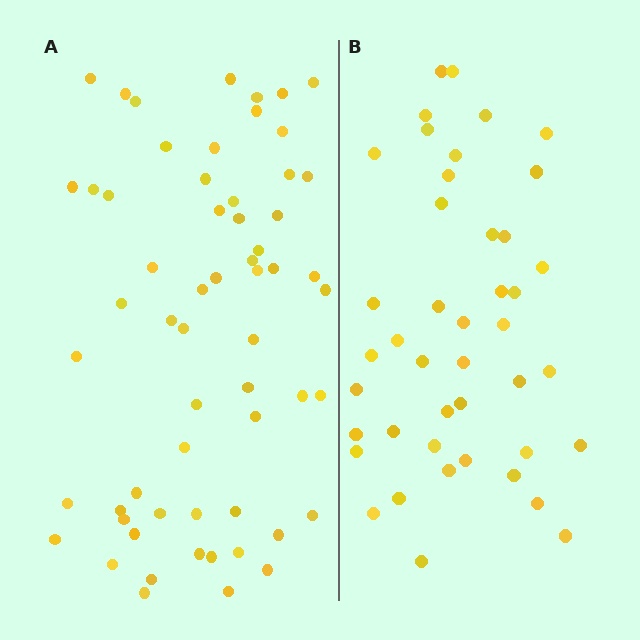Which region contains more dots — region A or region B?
Region A (the left region) has more dots.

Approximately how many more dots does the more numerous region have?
Region A has approximately 15 more dots than region B.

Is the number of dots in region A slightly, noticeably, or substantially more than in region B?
Region A has noticeably more, but not dramatically so. The ratio is roughly 1.4 to 1.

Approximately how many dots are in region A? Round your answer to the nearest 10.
About 60 dots.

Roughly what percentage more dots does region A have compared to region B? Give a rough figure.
About 40% more.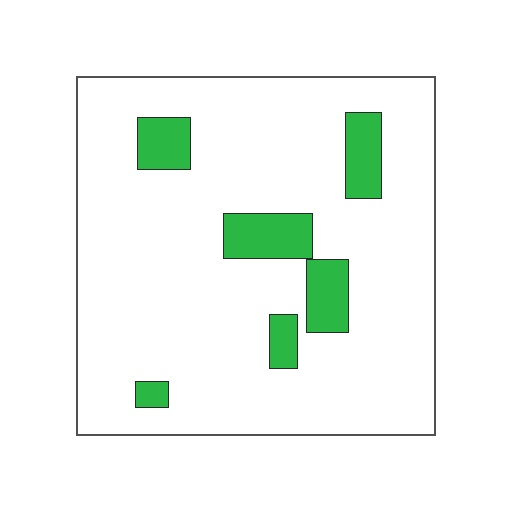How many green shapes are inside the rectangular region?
6.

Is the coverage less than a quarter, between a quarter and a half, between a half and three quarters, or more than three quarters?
Less than a quarter.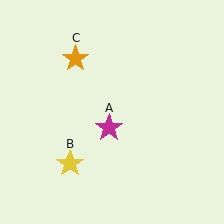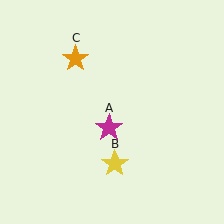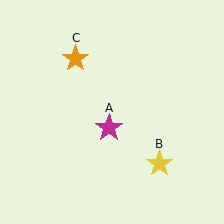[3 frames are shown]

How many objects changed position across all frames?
1 object changed position: yellow star (object B).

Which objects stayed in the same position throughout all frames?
Magenta star (object A) and orange star (object C) remained stationary.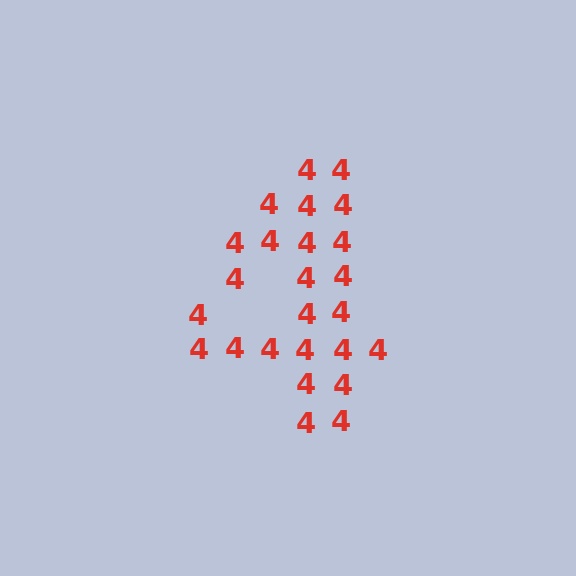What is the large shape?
The large shape is the digit 4.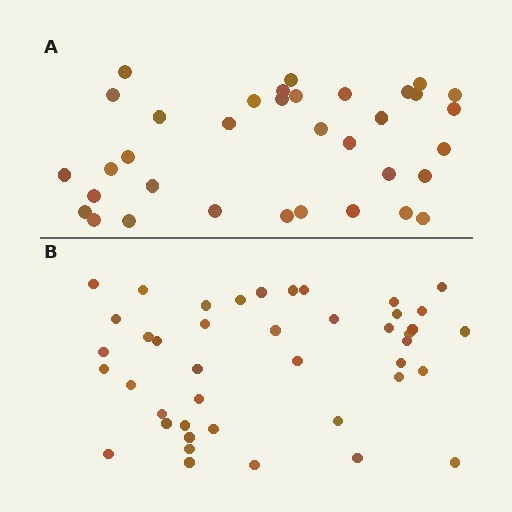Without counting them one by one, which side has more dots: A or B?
Region B (the bottom region) has more dots.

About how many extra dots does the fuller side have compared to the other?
Region B has roughly 8 or so more dots than region A.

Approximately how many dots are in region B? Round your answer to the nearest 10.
About 40 dots. (The exact count is 43, which rounds to 40.)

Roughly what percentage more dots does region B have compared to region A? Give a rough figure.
About 25% more.